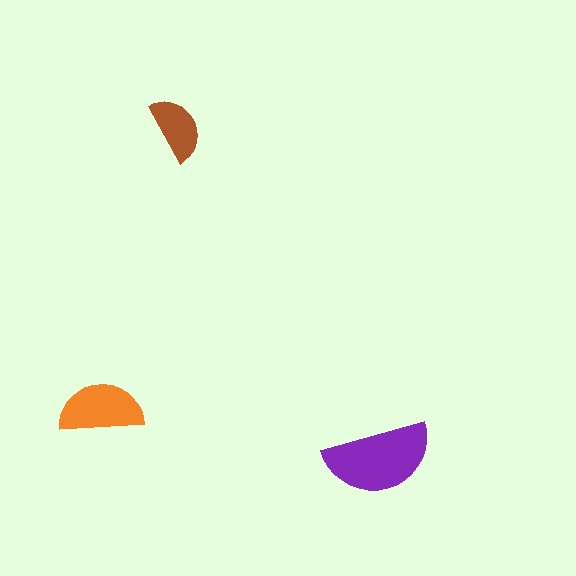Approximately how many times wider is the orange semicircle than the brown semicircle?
About 1.5 times wider.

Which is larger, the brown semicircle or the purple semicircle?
The purple one.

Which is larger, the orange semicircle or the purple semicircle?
The purple one.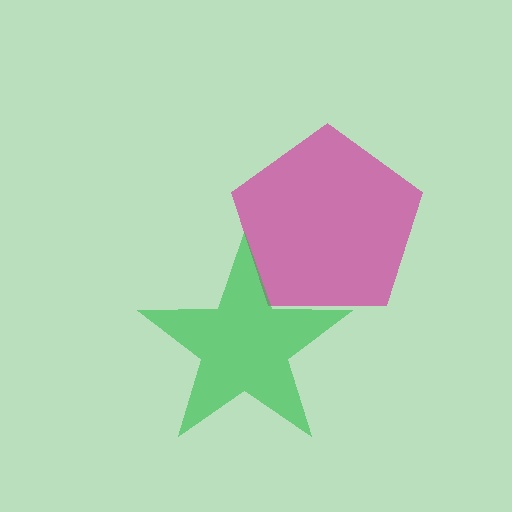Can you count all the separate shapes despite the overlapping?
Yes, there are 2 separate shapes.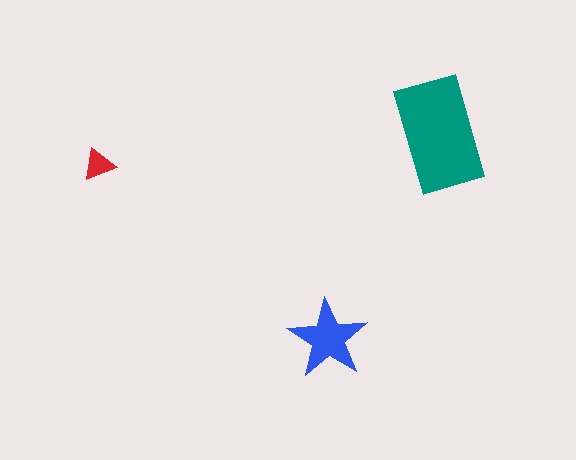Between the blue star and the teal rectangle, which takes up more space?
The teal rectangle.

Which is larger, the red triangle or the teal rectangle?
The teal rectangle.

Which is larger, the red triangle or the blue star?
The blue star.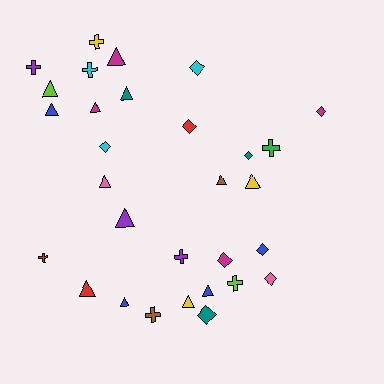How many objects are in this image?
There are 30 objects.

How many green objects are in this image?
There is 1 green object.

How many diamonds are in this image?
There are 9 diamonds.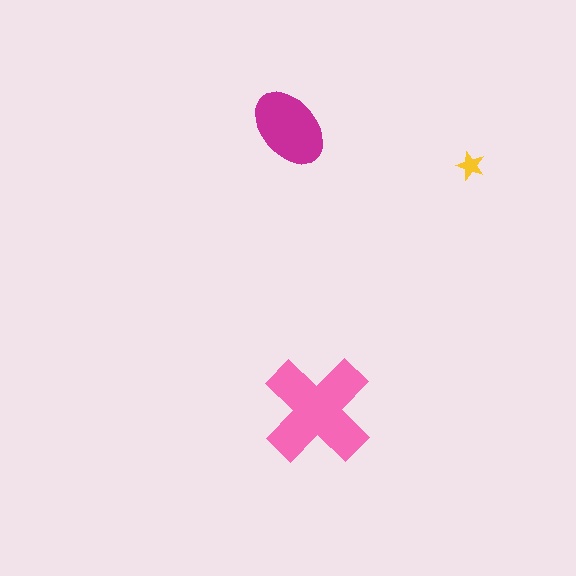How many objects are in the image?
There are 3 objects in the image.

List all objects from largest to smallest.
The pink cross, the magenta ellipse, the yellow star.